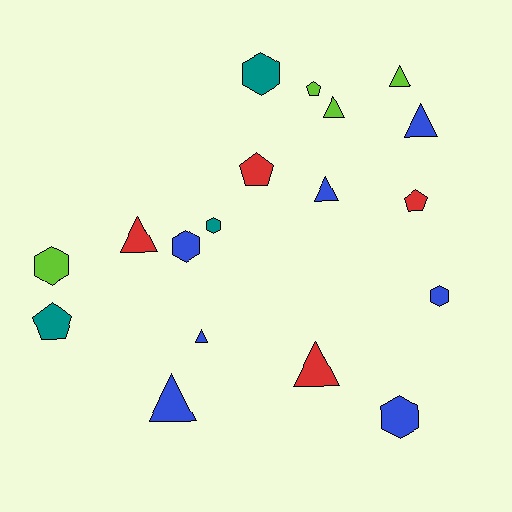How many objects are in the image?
There are 18 objects.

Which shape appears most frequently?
Triangle, with 8 objects.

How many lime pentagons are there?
There is 1 lime pentagon.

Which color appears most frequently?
Blue, with 7 objects.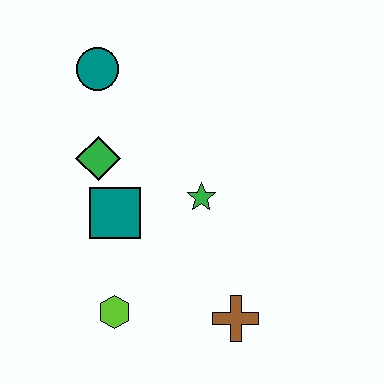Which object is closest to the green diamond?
The teal square is closest to the green diamond.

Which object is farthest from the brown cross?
The teal circle is farthest from the brown cross.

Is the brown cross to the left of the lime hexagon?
No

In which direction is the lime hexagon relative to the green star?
The lime hexagon is below the green star.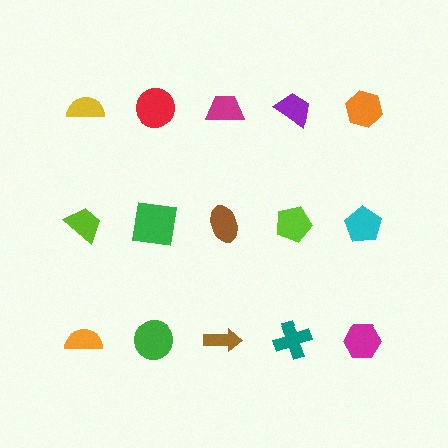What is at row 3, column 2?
A green circle.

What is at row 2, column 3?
A brown ellipse.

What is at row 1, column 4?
A purple trapezoid.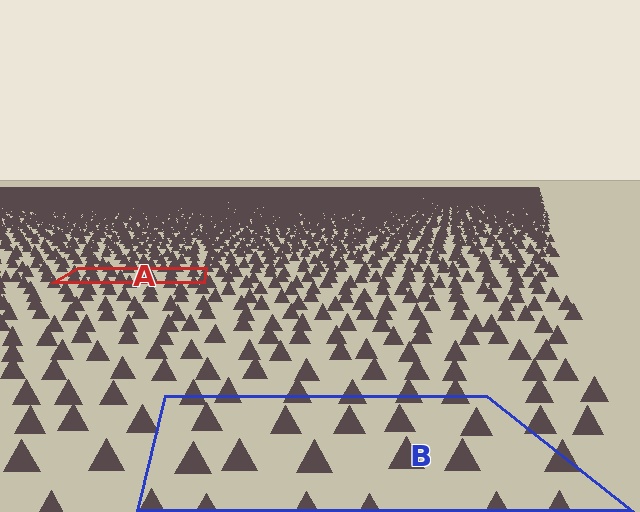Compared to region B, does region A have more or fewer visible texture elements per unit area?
Region A has more texture elements per unit area — they are packed more densely because it is farther away.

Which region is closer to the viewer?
Region B is closer. The texture elements there are larger and more spread out.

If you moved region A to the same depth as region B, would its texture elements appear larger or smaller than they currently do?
They would appear larger. At a closer depth, the same texture elements are projected at a bigger on-screen size.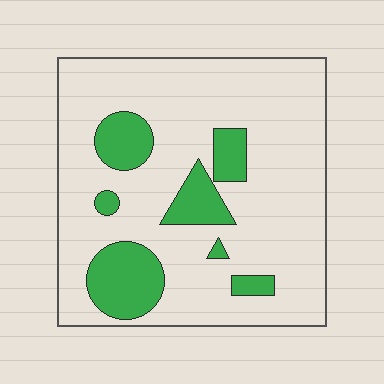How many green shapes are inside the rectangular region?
7.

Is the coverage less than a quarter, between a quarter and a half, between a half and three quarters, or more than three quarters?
Less than a quarter.